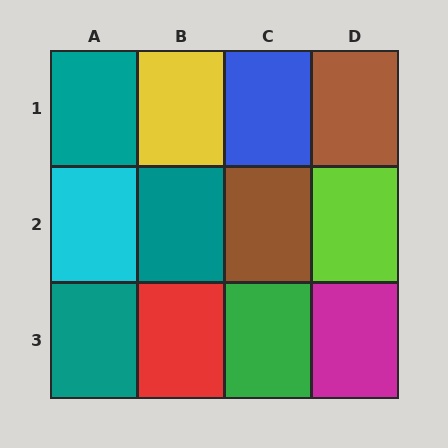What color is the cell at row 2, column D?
Lime.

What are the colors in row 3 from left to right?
Teal, red, green, magenta.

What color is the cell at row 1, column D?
Brown.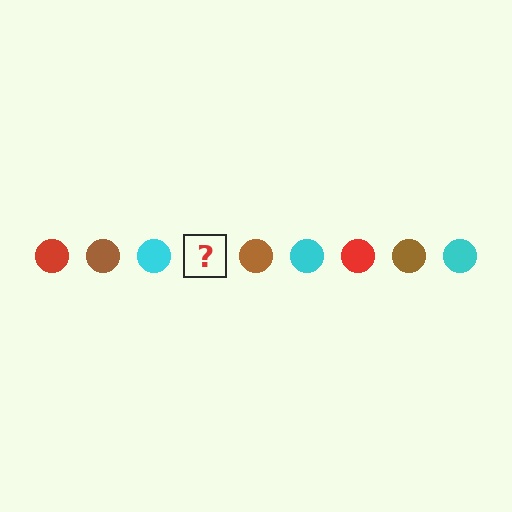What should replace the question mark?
The question mark should be replaced with a red circle.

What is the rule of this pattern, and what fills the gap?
The rule is that the pattern cycles through red, brown, cyan circles. The gap should be filled with a red circle.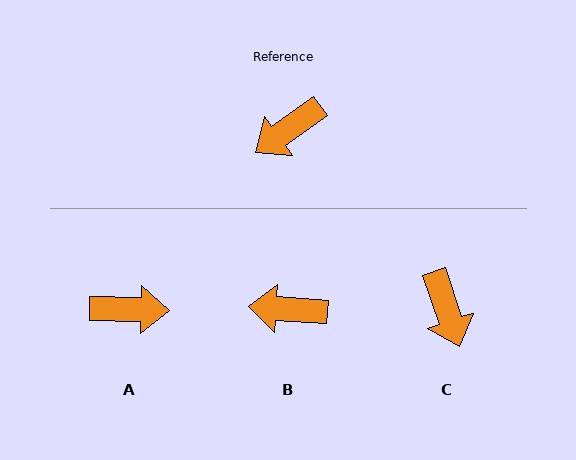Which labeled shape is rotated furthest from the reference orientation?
A, about 143 degrees away.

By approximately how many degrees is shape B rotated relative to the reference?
Approximately 39 degrees clockwise.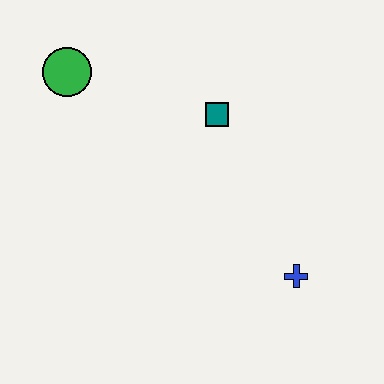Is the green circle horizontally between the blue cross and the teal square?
No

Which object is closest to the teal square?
The green circle is closest to the teal square.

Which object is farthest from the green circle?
The blue cross is farthest from the green circle.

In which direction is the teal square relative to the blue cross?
The teal square is above the blue cross.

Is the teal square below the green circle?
Yes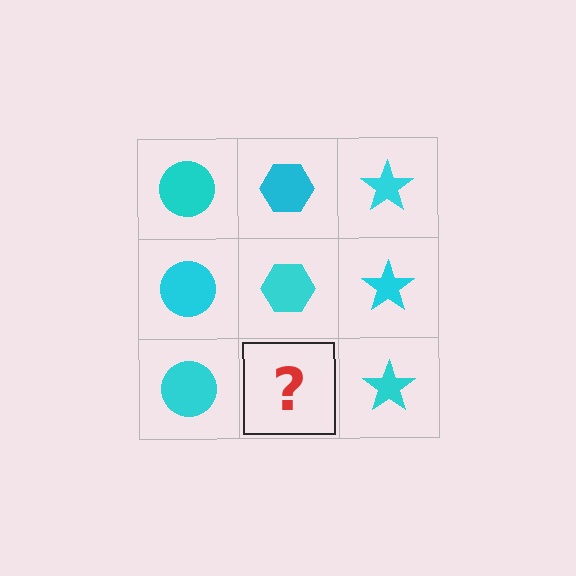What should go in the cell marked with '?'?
The missing cell should contain a cyan hexagon.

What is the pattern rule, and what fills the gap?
The rule is that each column has a consistent shape. The gap should be filled with a cyan hexagon.